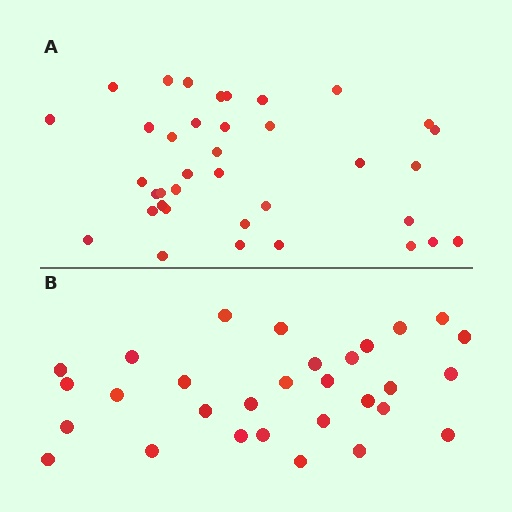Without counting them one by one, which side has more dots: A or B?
Region A (the top region) has more dots.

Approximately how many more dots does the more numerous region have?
Region A has roughly 8 or so more dots than region B.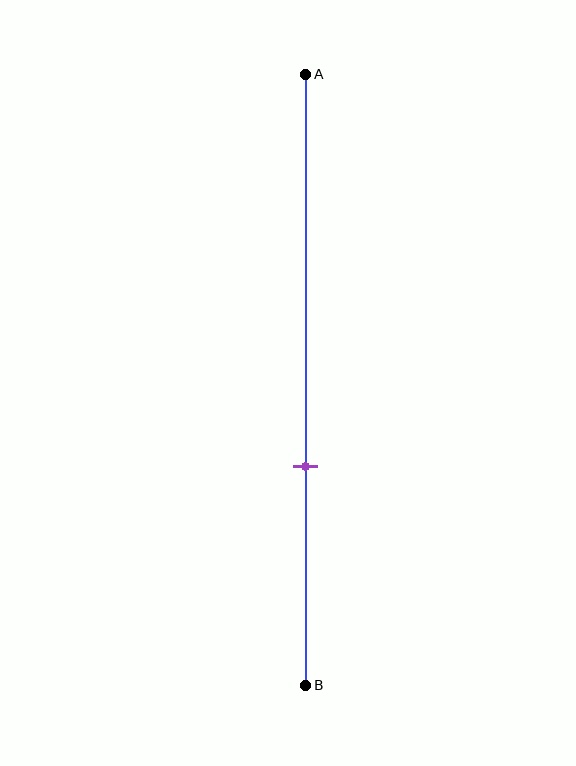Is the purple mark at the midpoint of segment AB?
No, the mark is at about 65% from A, not at the 50% midpoint.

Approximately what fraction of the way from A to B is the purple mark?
The purple mark is approximately 65% of the way from A to B.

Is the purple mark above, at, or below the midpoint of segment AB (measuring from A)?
The purple mark is below the midpoint of segment AB.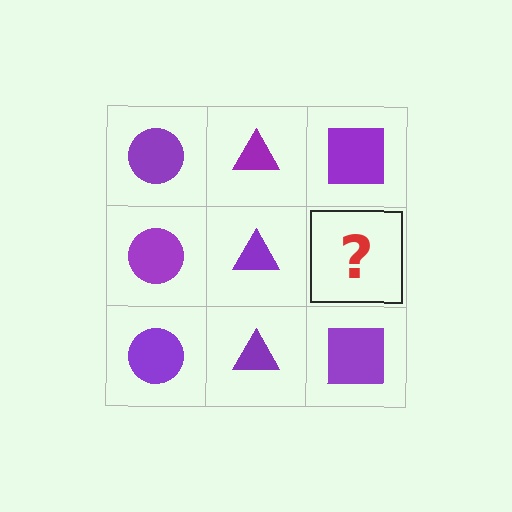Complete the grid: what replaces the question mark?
The question mark should be replaced with a purple square.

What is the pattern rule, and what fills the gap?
The rule is that each column has a consistent shape. The gap should be filled with a purple square.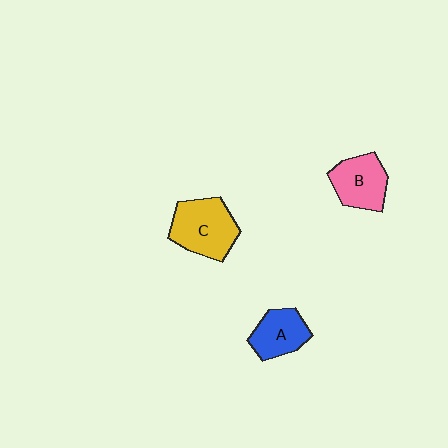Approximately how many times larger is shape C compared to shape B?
Approximately 1.3 times.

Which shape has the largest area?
Shape C (yellow).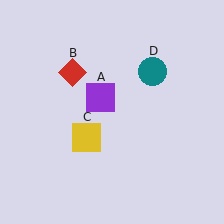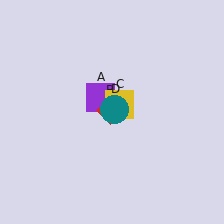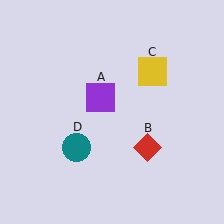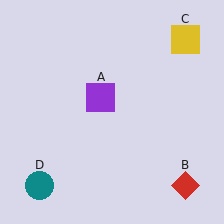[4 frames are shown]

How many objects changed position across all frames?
3 objects changed position: red diamond (object B), yellow square (object C), teal circle (object D).